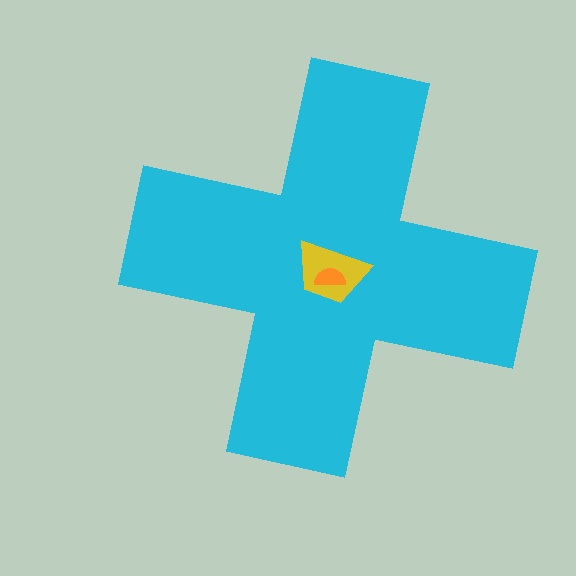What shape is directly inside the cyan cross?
The yellow trapezoid.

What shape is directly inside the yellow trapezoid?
The orange semicircle.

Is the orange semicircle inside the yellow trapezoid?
Yes.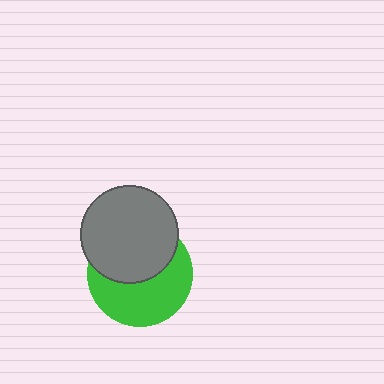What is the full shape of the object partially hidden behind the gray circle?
The partially hidden object is a green circle.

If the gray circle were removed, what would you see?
You would see the complete green circle.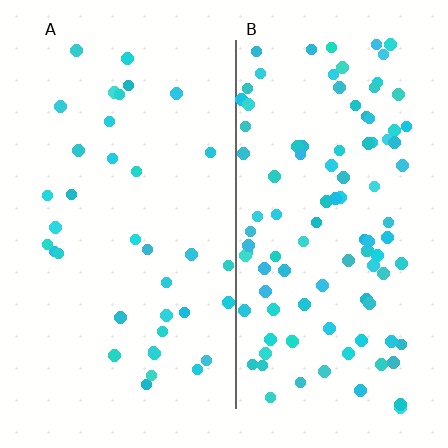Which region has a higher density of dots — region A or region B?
B (the right).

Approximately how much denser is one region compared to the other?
Approximately 2.8× — region B over region A.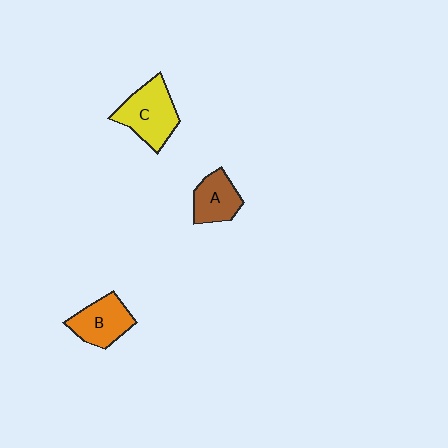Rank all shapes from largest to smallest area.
From largest to smallest: C (yellow), B (orange), A (brown).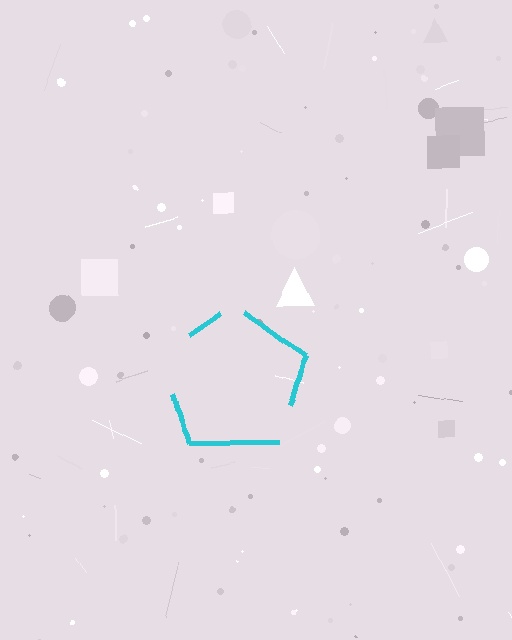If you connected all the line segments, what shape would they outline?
They would outline a pentagon.